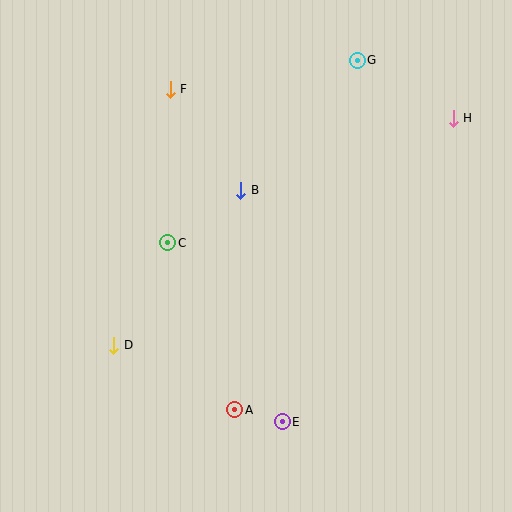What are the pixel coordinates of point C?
Point C is at (168, 243).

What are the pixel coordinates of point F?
Point F is at (170, 89).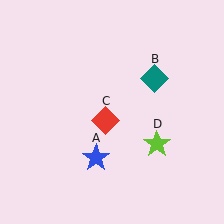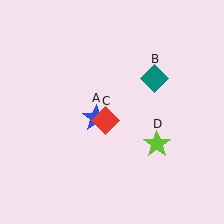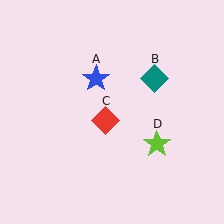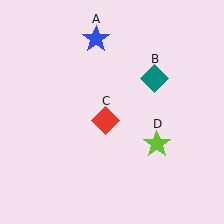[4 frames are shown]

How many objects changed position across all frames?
1 object changed position: blue star (object A).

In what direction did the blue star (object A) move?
The blue star (object A) moved up.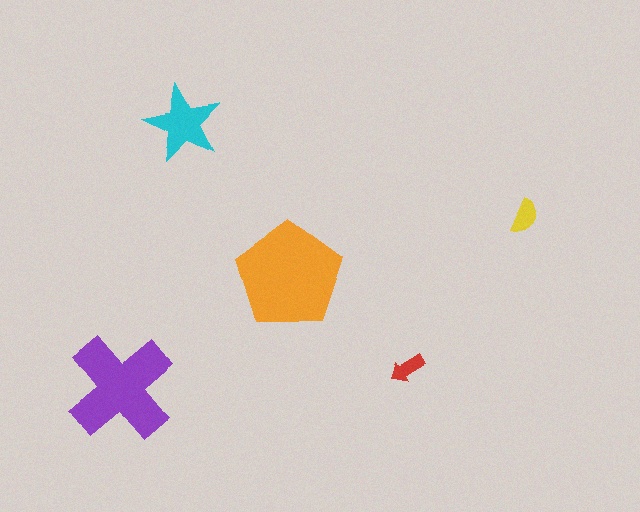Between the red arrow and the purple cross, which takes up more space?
The purple cross.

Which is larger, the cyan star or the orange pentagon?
The orange pentagon.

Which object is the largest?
The orange pentagon.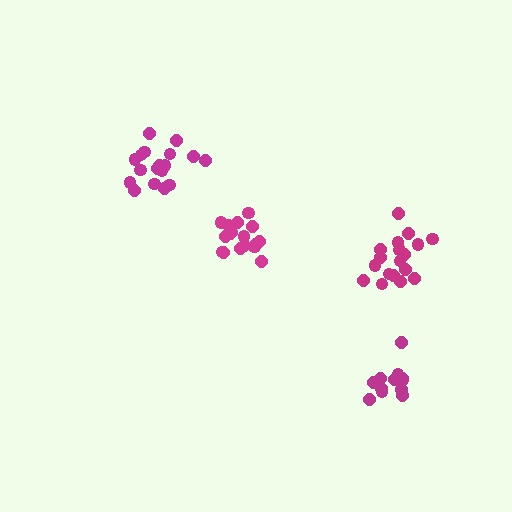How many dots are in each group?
Group 1: 17 dots, Group 2: 18 dots, Group 3: 18 dots, Group 4: 12 dots (65 total).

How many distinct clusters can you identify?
There are 4 distinct clusters.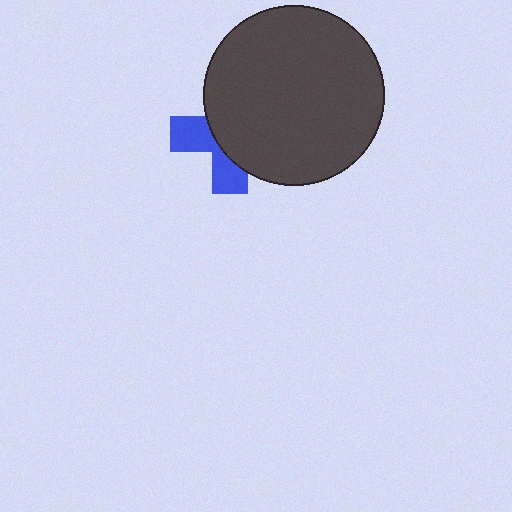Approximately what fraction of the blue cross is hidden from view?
Roughly 63% of the blue cross is hidden behind the dark gray circle.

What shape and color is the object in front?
The object in front is a dark gray circle.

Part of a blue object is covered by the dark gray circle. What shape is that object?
It is a cross.